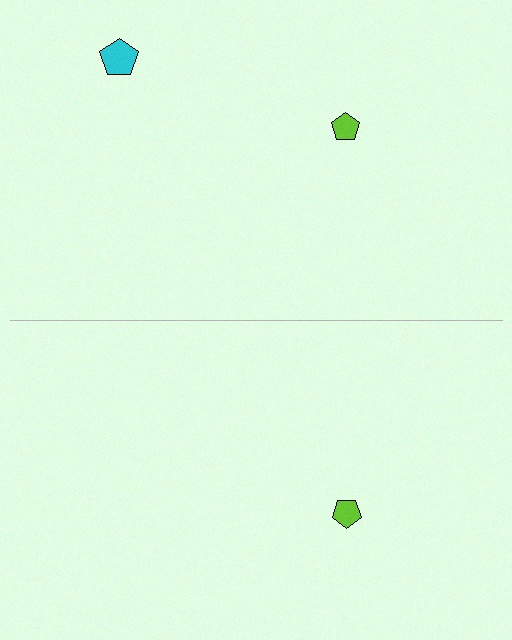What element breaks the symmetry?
A cyan pentagon is missing from the bottom side.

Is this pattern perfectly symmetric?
No, the pattern is not perfectly symmetric. A cyan pentagon is missing from the bottom side.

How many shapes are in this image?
There are 3 shapes in this image.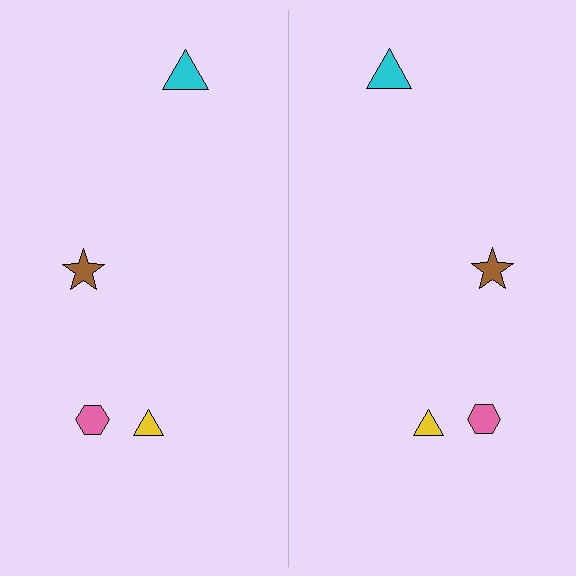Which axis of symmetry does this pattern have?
The pattern has a vertical axis of symmetry running through the center of the image.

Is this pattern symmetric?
Yes, this pattern has bilateral (reflection) symmetry.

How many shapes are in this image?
There are 8 shapes in this image.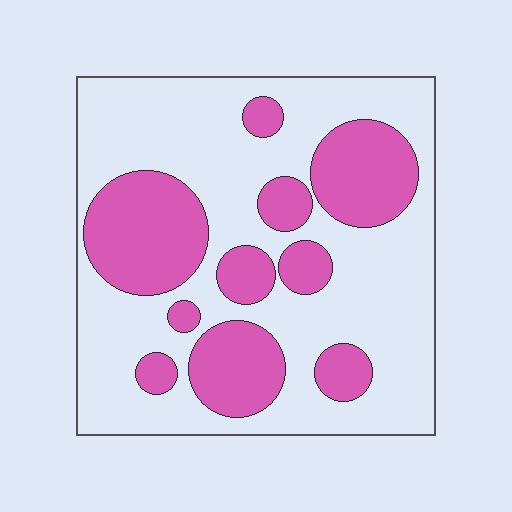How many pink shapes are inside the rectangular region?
10.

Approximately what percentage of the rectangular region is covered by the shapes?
Approximately 35%.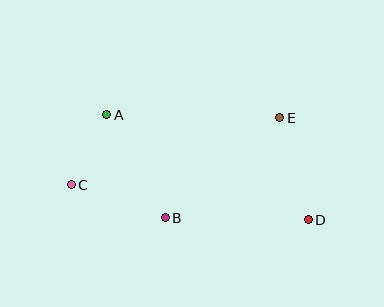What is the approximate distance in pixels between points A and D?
The distance between A and D is approximately 227 pixels.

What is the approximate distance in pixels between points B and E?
The distance between B and E is approximately 152 pixels.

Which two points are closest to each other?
Points A and C are closest to each other.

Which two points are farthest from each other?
Points C and D are farthest from each other.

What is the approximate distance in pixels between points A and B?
The distance between A and B is approximately 118 pixels.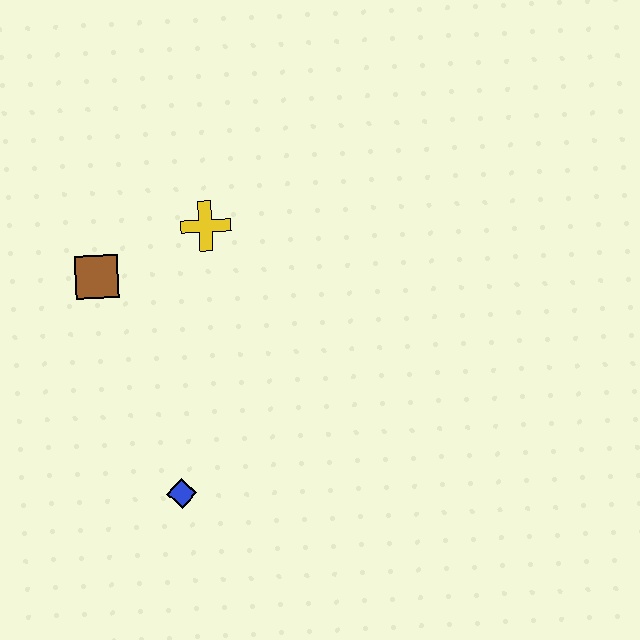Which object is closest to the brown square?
The yellow cross is closest to the brown square.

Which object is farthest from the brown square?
The blue diamond is farthest from the brown square.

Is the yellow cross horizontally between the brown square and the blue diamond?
No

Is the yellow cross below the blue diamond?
No